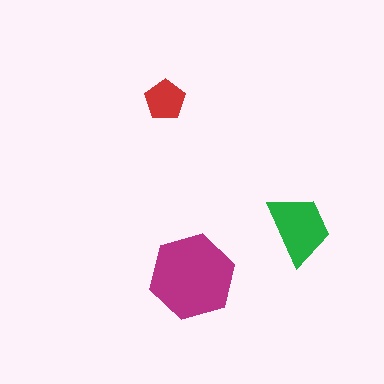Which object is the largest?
The magenta hexagon.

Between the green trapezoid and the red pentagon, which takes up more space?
The green trapezoid.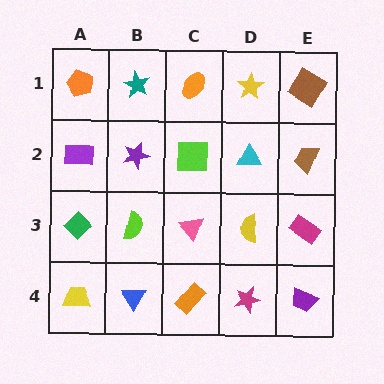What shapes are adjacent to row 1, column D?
A cyan triangle (row 2, column D), an orange ellipse (row 1, column C), a brown diamond (row 1, column E).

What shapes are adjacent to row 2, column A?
An orange pentagon (row 1, column A), a green diamond (row 3, column A), a purple star (row 2, column B).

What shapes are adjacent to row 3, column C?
A lime square (row 2, column C), an orange rectangle (row 4, column C), a lime semicircle (row 3, column B), a yellow semicircle (row 3, column D).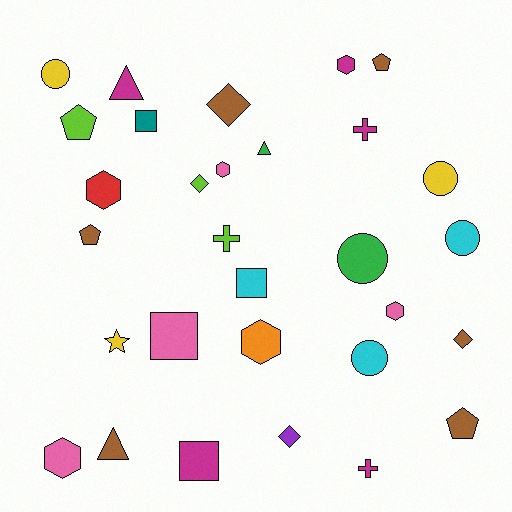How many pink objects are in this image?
There are 4 pink objects.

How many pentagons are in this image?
There are 4 pentagons.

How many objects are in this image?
There are 30 objects.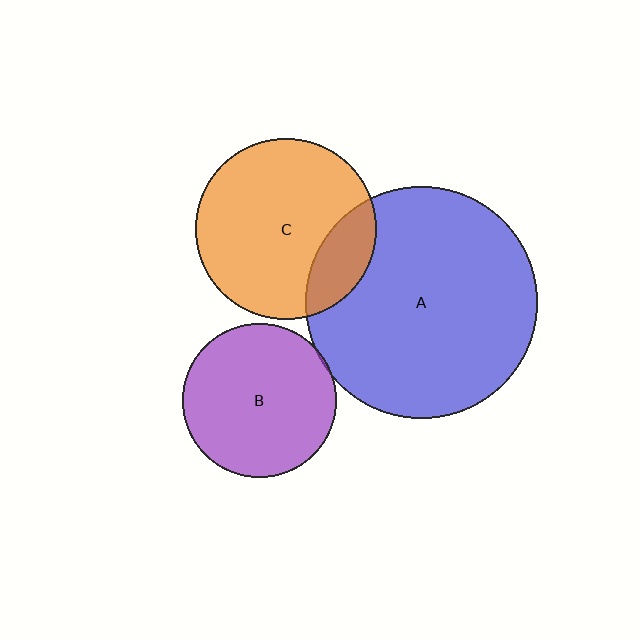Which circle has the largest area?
Circle A (blue).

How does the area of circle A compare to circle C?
Approximately 1.6 times.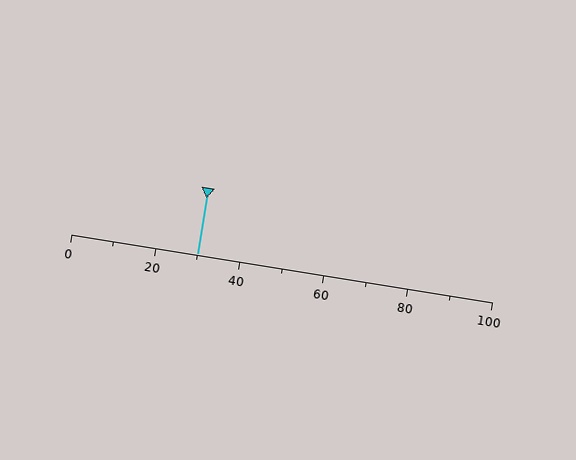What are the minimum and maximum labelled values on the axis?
The axis runs from 0 to 100.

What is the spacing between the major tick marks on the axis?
The major ticks are spaced 20 apart.